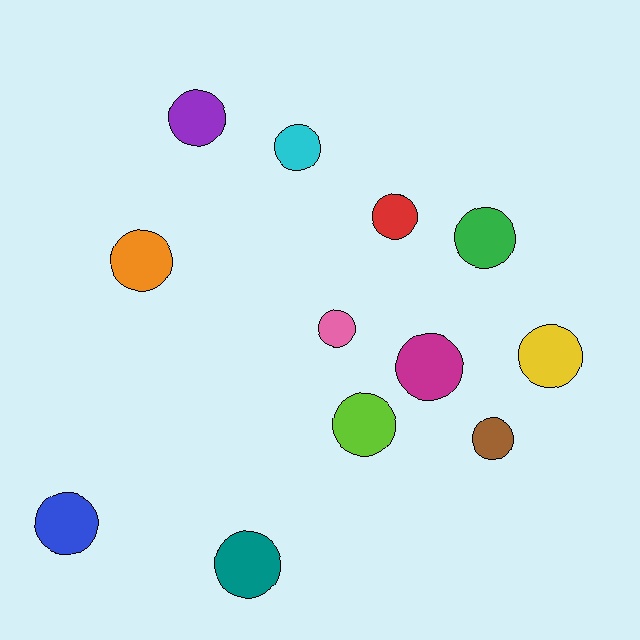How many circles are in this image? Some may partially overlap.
There are 12 circles.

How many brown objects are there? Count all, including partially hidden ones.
There is 1 brown object.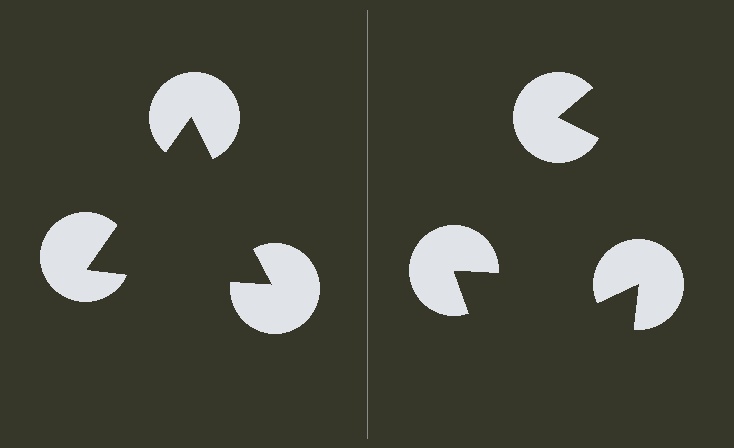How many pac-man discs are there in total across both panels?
6 — 3 on each side.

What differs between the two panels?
The pac-man discs are positioned identically on both sides; only the wedge orientations differ. On the left they align to a triangle; on the right they are misaligned.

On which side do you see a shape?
An illusory triangle appears on the left side. On the right side the wedge cuts are rotated, so no coherent shape forms.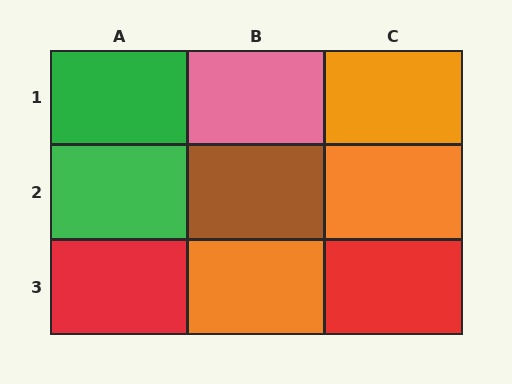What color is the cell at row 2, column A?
Green.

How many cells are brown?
1 cell is brown.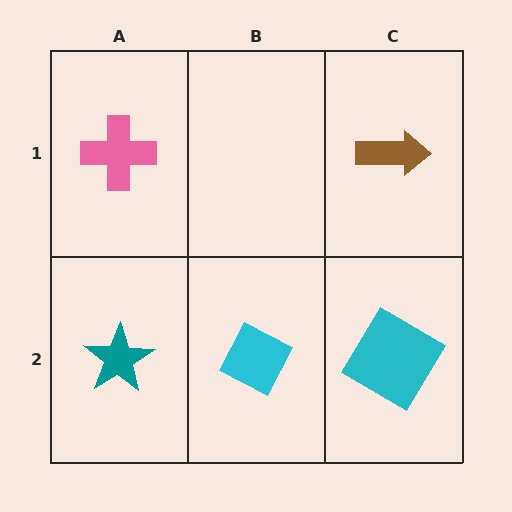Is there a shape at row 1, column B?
No, that cell is empty.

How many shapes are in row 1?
2 shapes.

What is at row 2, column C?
A cyan diamond.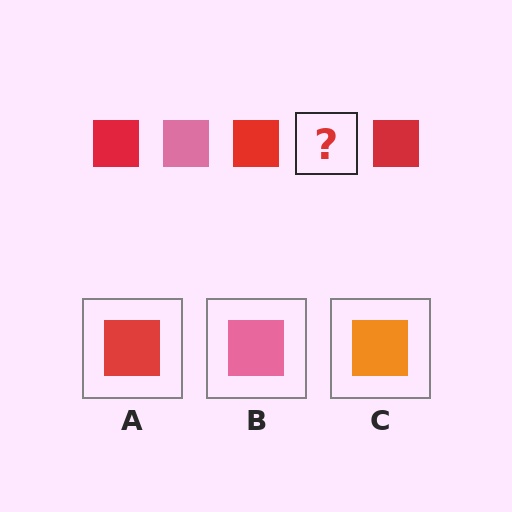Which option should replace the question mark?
Option B.